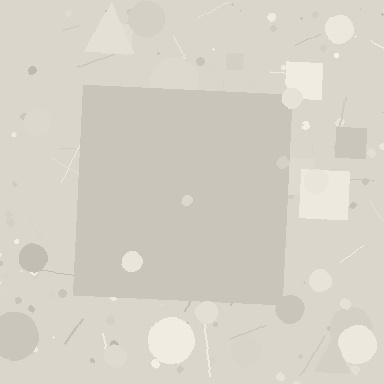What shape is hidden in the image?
A square is hidden in the image.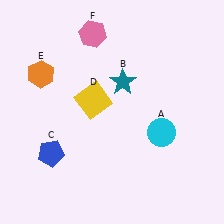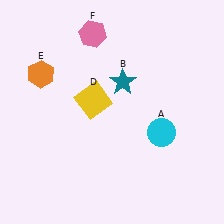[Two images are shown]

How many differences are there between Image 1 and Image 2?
There is 1 difference between the two images.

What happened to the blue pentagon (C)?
The blue pentagon (C) was removed in Image 2. It was in the bottom-left area of Image 1.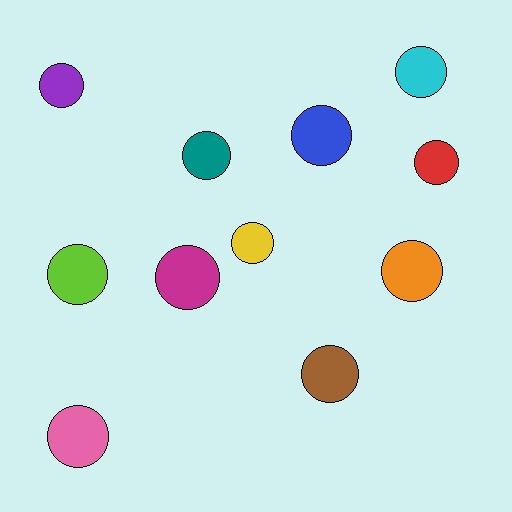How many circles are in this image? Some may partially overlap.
There are 11 circles.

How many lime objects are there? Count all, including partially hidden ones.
There is 1 lime object.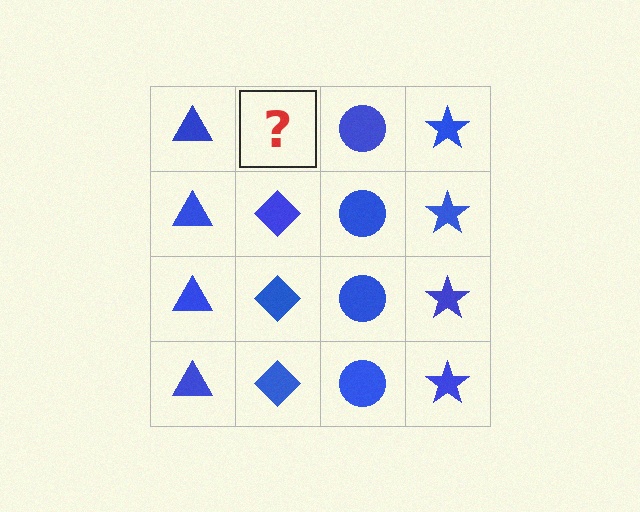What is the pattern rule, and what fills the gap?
The rule is that each column has a consistent shape. The gap should be filled with a blue diamond.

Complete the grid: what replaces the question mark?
The question mark should be replaced with a blue diamond.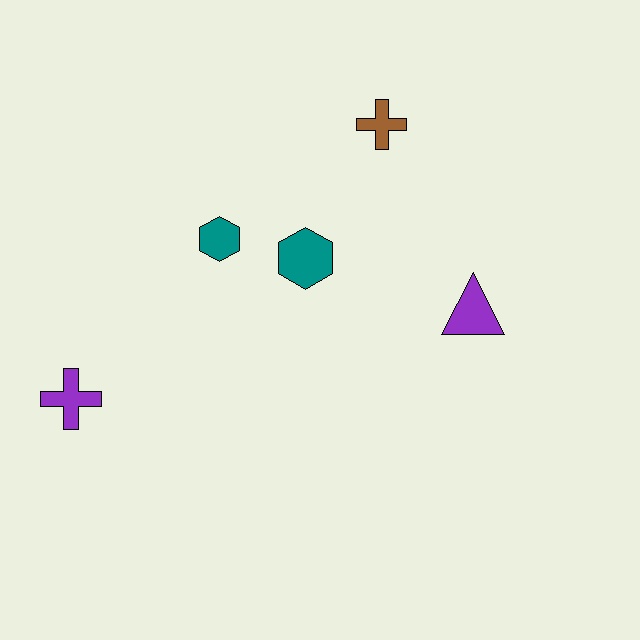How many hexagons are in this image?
There are 2 hexagons.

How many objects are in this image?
There are 5 objects.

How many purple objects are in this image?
There are 2 purple objects.